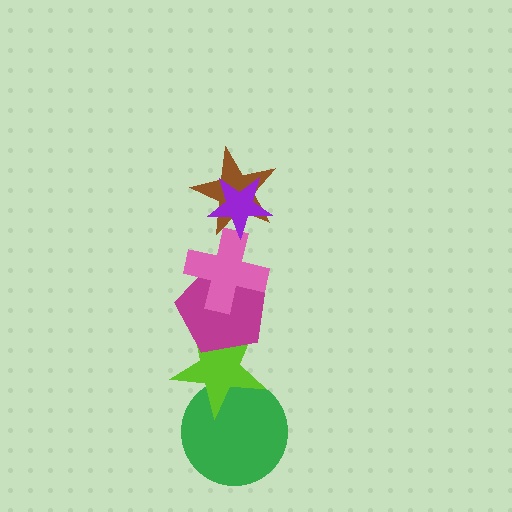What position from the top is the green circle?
The green circle is 6th from the top.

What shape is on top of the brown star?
The purple star is on top of the brown star.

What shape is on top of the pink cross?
The brown star is on top of the pink cross.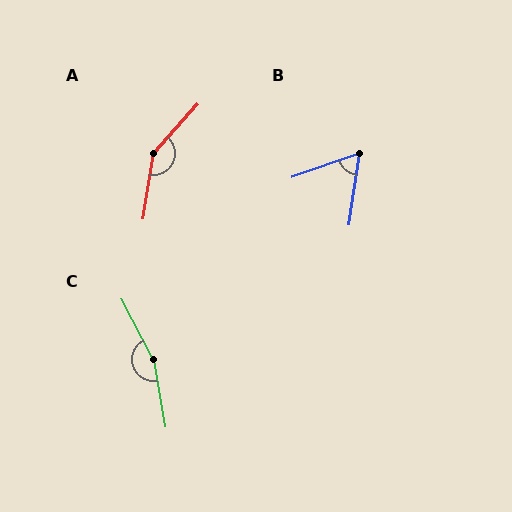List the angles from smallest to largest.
B (63°), A (147°), C (162°).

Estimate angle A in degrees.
Approximately 147 degrees.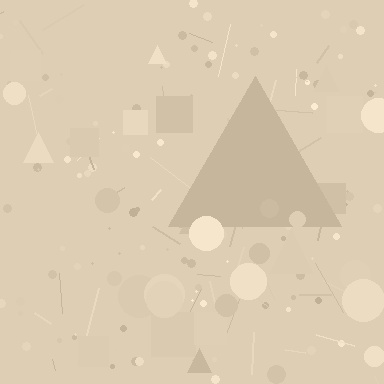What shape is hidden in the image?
A triangle is hidden in the image.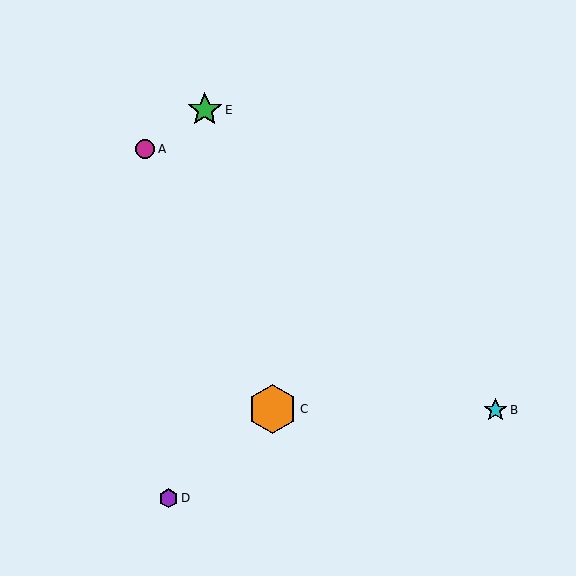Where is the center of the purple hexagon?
The center of the purple hexagon is at (168, 498).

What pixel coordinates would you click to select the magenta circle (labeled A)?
Click at (145, 149) to select the magenta circle A.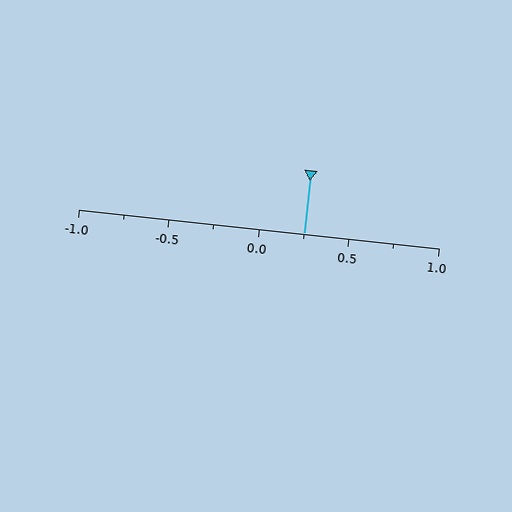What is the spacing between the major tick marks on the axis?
The major ticks are spaced 0.5 apart.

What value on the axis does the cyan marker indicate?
The marker indicates approximately 0.25.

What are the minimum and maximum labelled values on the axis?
The axis runs from -1.0 to 1.0.